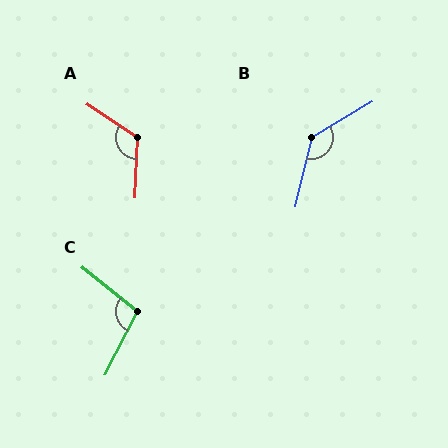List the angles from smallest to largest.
C (102°), A (121°), B (134°).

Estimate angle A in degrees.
Approximately 121 degrees.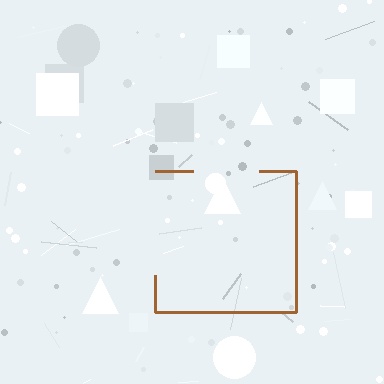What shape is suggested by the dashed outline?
The dashed outline suggests a square.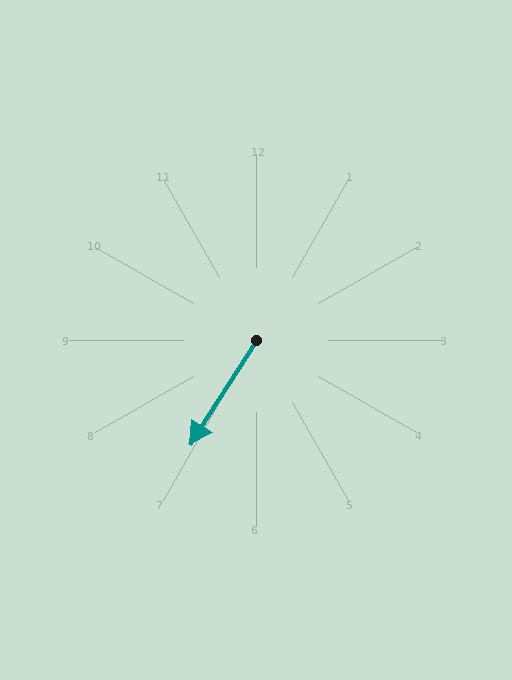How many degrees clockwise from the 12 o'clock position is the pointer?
Approximately 212 degrees.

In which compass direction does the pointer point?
Southwest.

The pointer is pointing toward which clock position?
Roughly 7 o'clock.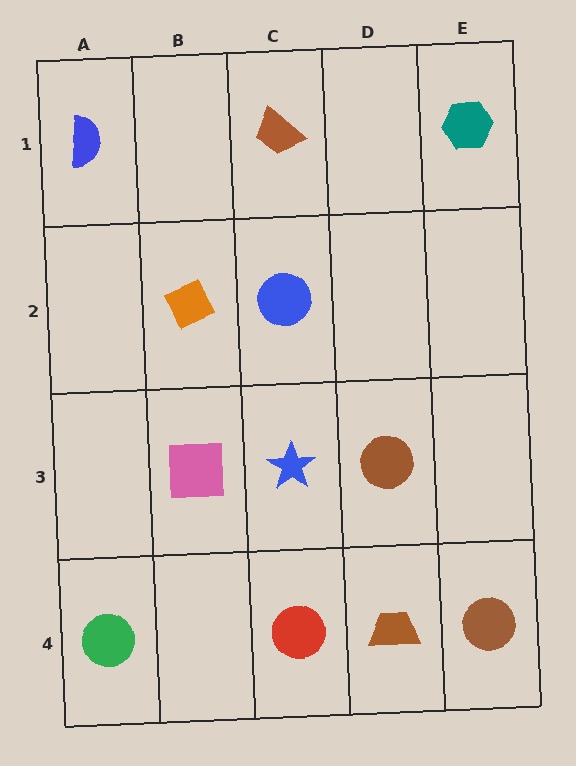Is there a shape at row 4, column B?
No, that cell is empty.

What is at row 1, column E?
A teal hexagon.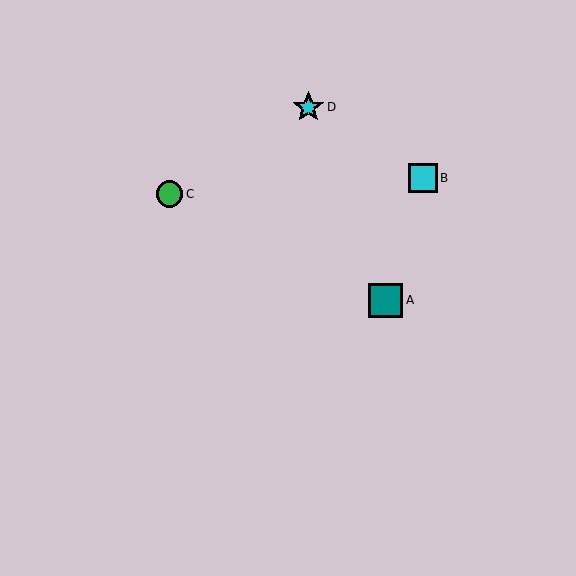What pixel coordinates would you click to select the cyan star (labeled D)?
Click at (308, 107) to select the cyan star D.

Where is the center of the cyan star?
The center of the cyan star is at (308, 107).